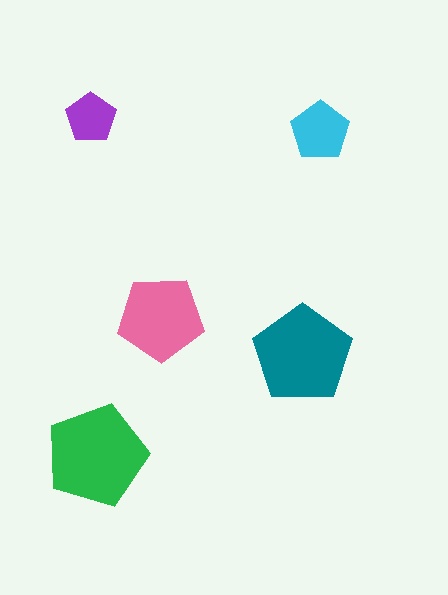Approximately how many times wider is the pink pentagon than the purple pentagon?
About 1.5 times wider.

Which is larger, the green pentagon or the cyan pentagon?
The green one.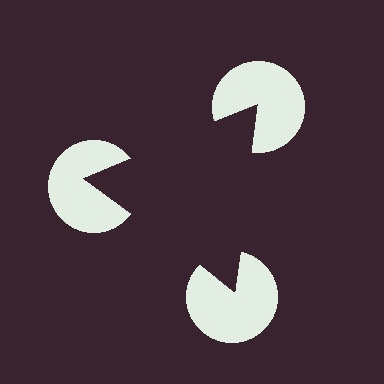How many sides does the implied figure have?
3 sides.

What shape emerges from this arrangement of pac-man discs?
An illusory triangle — its edges are inferred from the aligned wedge cuts in the pac-man discs, not physically drawn.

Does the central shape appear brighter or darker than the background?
It typically appears slightly darker than the background, even though no actual brightness change is drawn.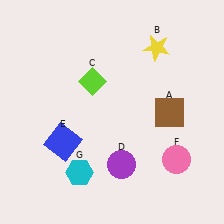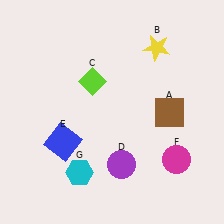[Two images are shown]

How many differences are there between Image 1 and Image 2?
There is 1 difference between the two images.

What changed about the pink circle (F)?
In Image 1, F is pink. In Image 2, it changed to magenta.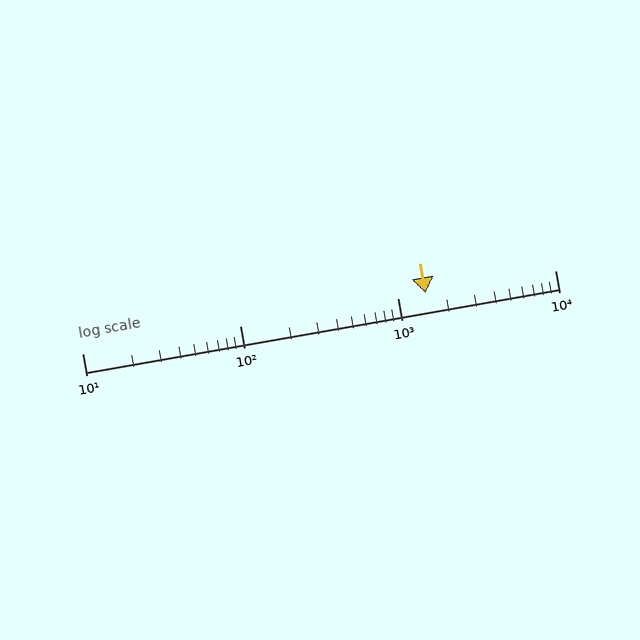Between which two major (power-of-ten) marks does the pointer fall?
The pointer is between 1000 and 10000.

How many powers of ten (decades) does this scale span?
The scale spans 3 decades, from 10 to 10000.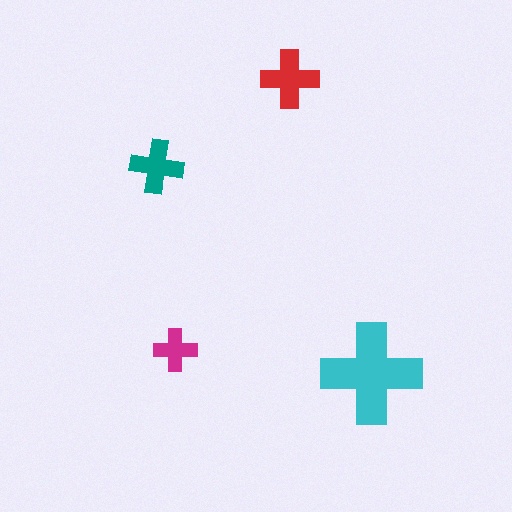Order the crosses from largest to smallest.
the cyan one, the red one, the teal one, the magenta one.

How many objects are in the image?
There are 4 objects in the image.